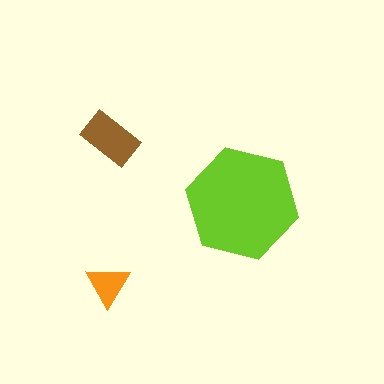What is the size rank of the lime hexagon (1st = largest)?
1st.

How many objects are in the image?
There are 3 objects in the image.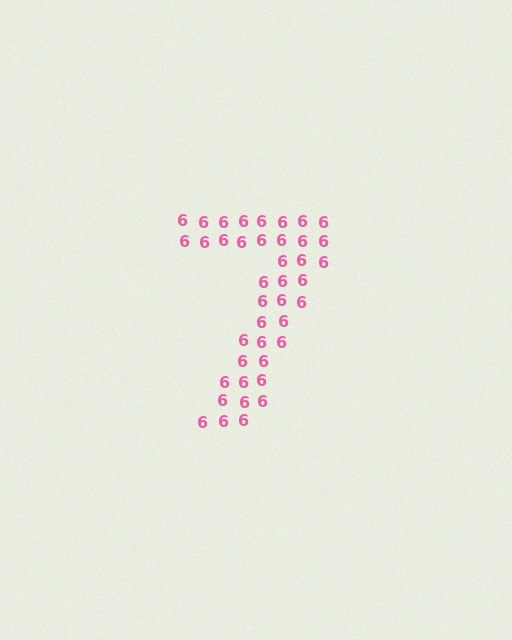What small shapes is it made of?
It is made of small digit 6's.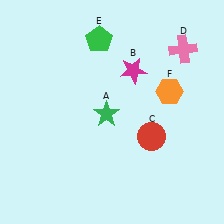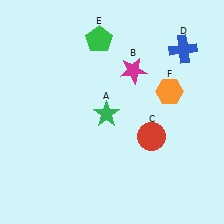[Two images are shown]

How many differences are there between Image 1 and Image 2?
There is 1 difference between the two images.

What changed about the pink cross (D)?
In Image 1, D is pink. In Image 2, it changed to blue.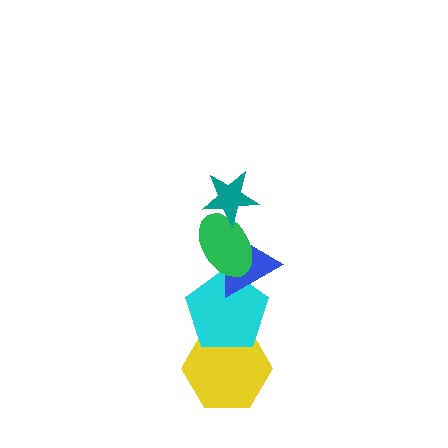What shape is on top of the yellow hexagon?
The cyan pentagon is on top of the yellow hexagon.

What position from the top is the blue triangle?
The blue triangle is 3rd from the top.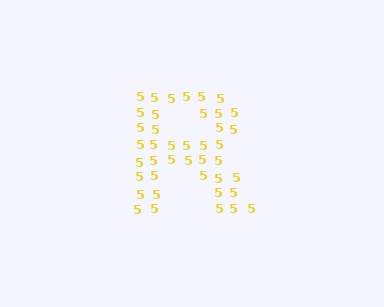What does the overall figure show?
The overall figure shows the letter R.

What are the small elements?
The small elements are digit 5's.